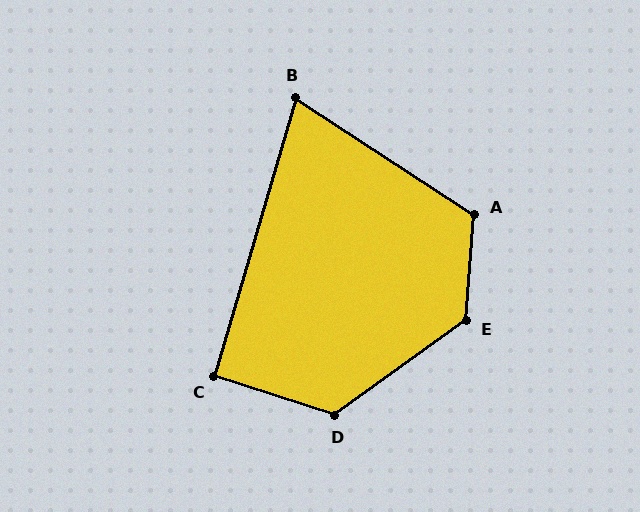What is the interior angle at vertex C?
Approximately 92 degrees (approximately right).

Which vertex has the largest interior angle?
E, at approximately 130 degrees.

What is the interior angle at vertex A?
Approximately 119 degrees (obtuse).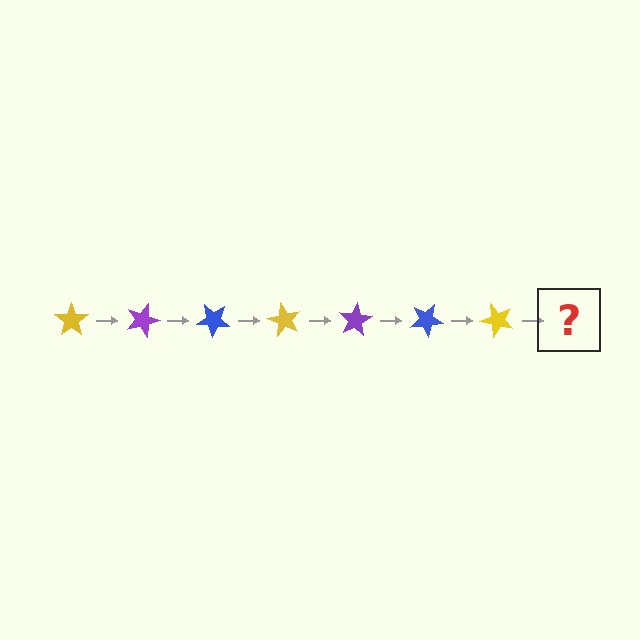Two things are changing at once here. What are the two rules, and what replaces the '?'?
The two rules are that it rotates 20 degrees each step and the color cycles through yellow, purple, and blue. The '?' should be a purple star, rotated 140 degrees from the start.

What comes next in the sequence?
The next element should be a purple star, rotated 140 degrees from the start.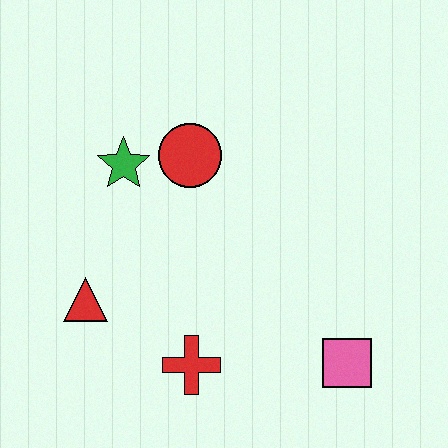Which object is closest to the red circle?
The green star is closest to the red circle.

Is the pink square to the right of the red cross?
Yes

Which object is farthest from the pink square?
The green star is farthest from the pink square.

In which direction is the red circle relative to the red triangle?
The red circle is above the red triangle.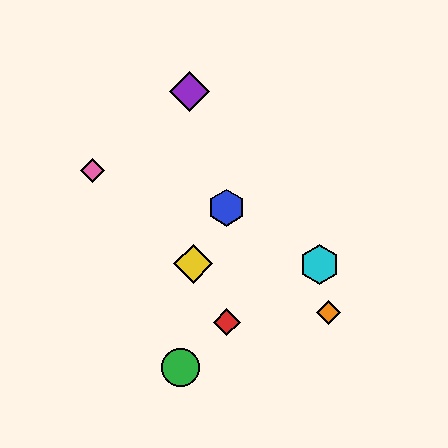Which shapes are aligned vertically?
The red diamond, the blue hexagon are aligned vertically.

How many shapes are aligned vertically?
2 shapes (the red diamond, the blue hexagon) are aligned vertically.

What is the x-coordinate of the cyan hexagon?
The cyan hexagon is at x≈320.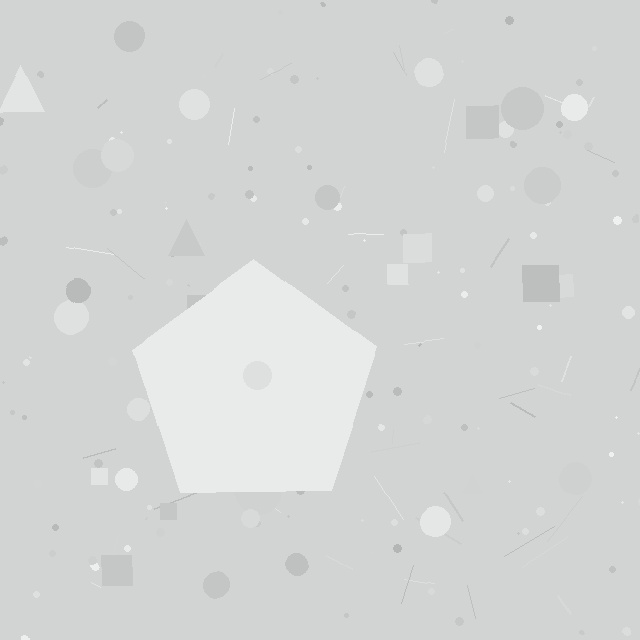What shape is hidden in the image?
A pentagon is hidden in the image.